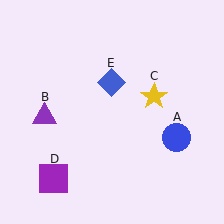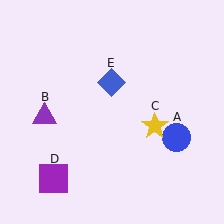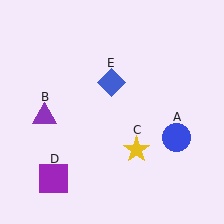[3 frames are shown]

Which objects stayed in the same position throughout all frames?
Blue circle (object A) and purple triangle (object B) and purple square (object D) and blue diamond (object E) remained stationary.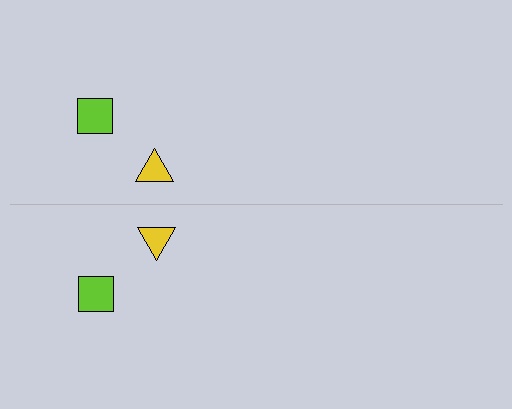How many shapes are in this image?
There are 4 shapes in this image.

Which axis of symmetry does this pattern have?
The pattern has a horizontal axis of symmetry running through the center of the image.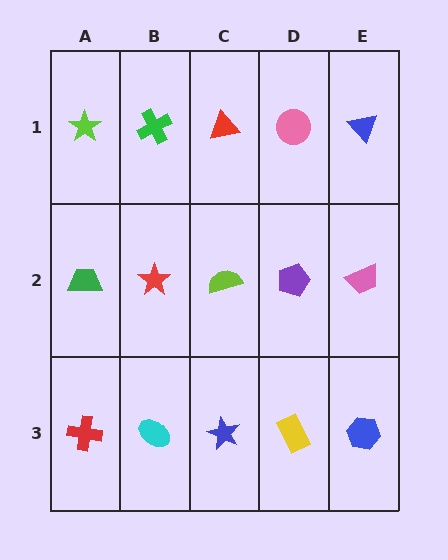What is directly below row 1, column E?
A pink trapezoid.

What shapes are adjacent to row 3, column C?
A lime semicircle (row 2, column C), a cyan ellipse (row 3, column B), a yellow rectangle (row 3, column D).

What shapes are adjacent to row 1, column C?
A lime semicircle (row 2, column C), a green cross (row 1, column B), a pink circle (row 1, column D).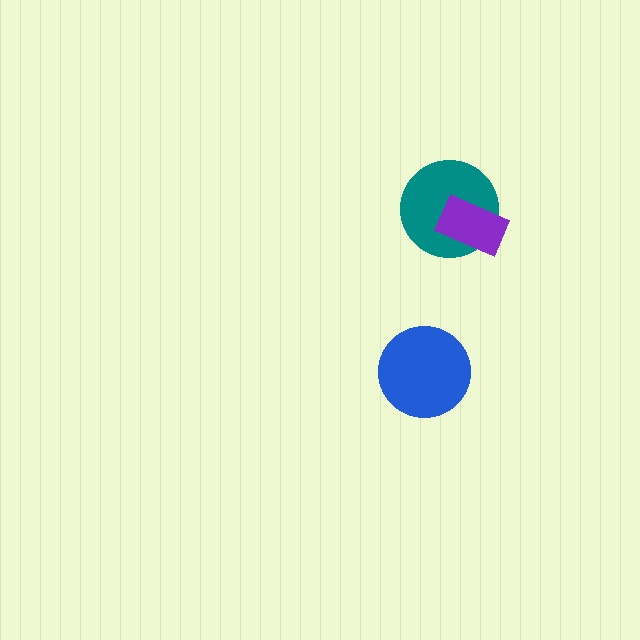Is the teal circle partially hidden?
Yes, it is partially covered by another shape.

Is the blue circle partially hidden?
No, no other shape covers it.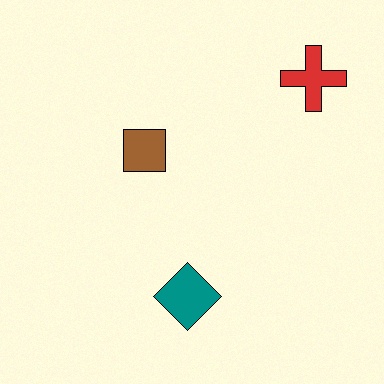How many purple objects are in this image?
There are no purple objects.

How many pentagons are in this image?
There are no pentagons.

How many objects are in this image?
There are 3 objects.